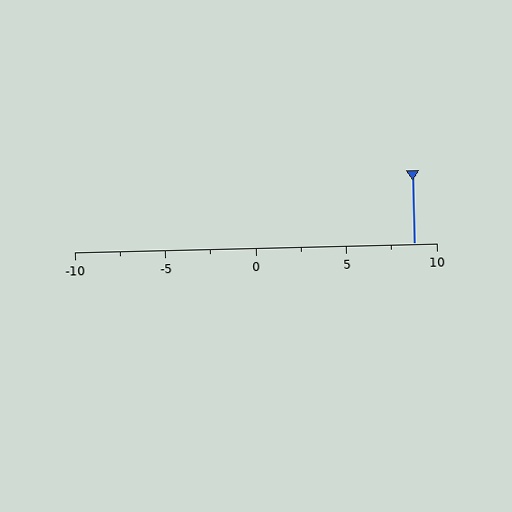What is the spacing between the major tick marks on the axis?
The major ticks are spaced 5 apart.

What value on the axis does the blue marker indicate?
The marker indicates approximately 8.8.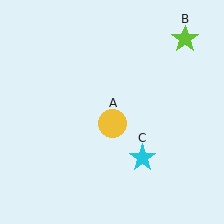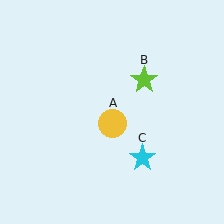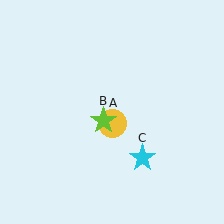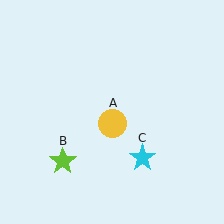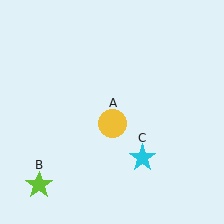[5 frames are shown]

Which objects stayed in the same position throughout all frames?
Yellow circle (object A) and cyan star (object C) remained stationary.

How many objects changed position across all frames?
1 object changed position: lime star (object B).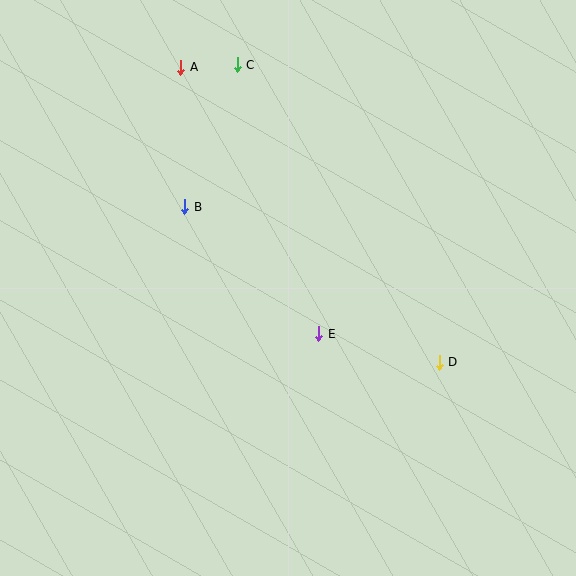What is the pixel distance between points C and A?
The distance between C and A is 57 pixels.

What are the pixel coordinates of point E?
Point E is at (319, 334).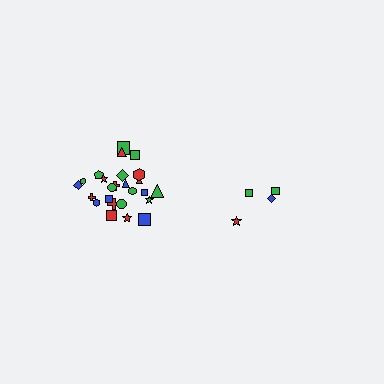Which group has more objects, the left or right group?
The left group.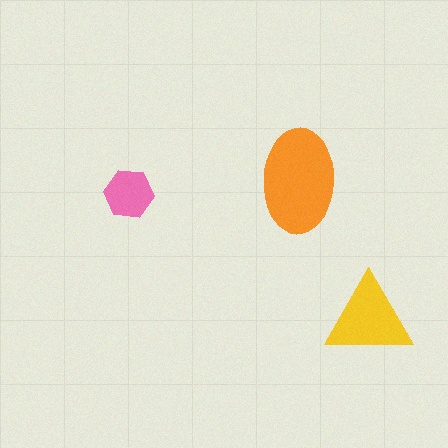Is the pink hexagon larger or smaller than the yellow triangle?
Smaller.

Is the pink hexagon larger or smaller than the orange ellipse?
Smaller.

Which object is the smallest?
The pink hexagon.